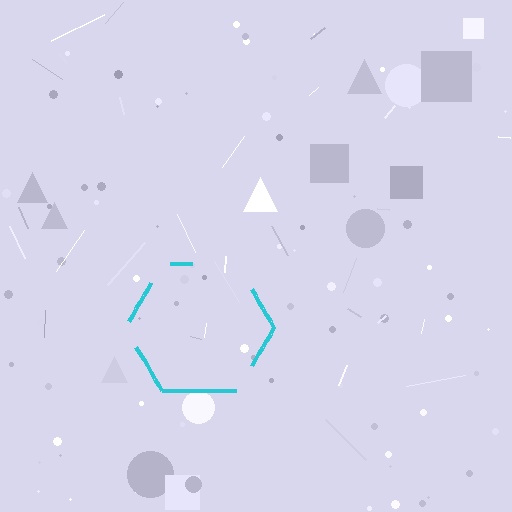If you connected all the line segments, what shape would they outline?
They would outline a hexagon.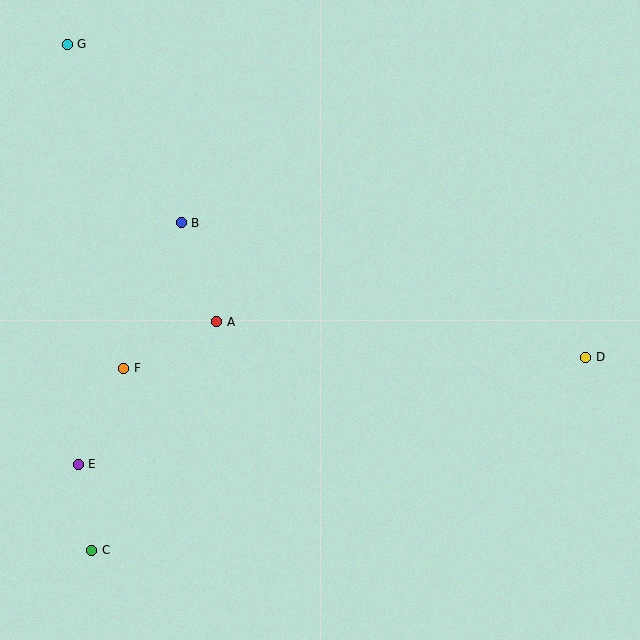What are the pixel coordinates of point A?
Point A is at (217, 322).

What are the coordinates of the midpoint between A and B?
The midpoint between A and B is at (199, 272).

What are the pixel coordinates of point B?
Point B is at (181, 223).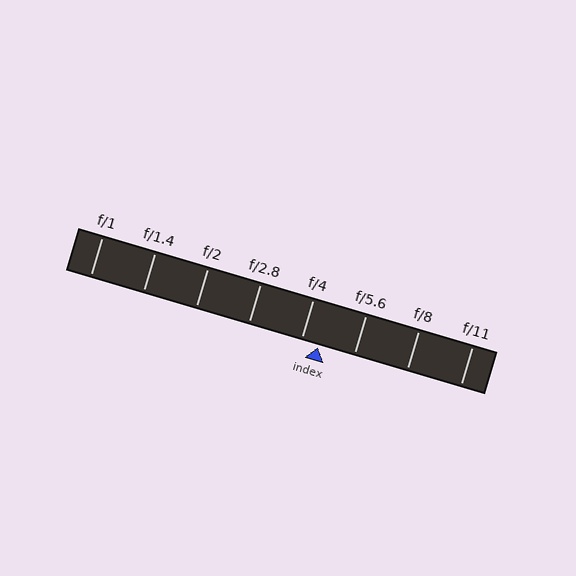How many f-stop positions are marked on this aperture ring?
There are 8 f-stop positions marked.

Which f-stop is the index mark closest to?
The index mark is closest to f/4.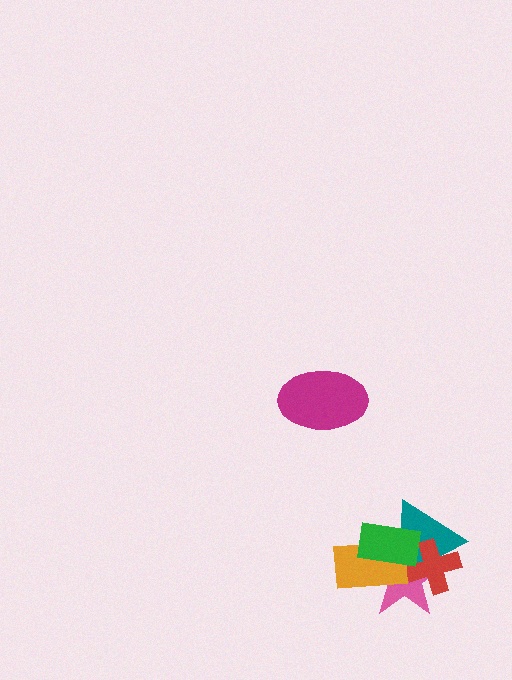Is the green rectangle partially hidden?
No, no other shape covers it.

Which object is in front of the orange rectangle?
The green rectangle is in front of the orange rectangle.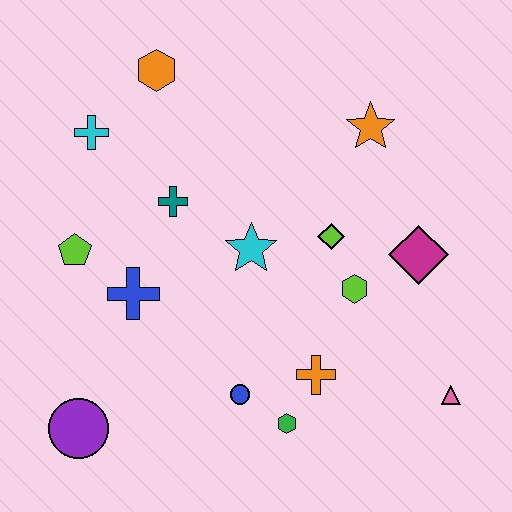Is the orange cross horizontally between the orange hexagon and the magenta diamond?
Yes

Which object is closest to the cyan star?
The lime diamond is closest to the cyan star.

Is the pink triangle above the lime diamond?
No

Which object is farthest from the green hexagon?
The orange hexagon is farthest from the green hexagon.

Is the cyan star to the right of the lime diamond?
No